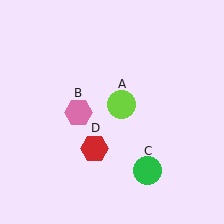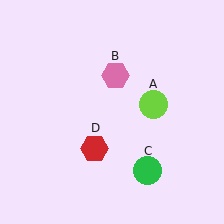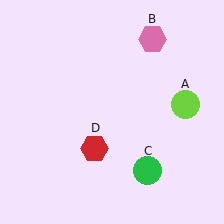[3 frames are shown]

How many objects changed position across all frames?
2 objects changed position: lime circle (object A), pink hexagon (object B).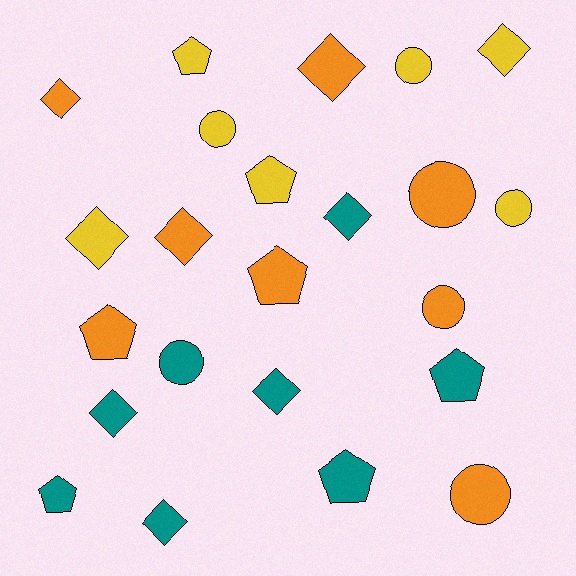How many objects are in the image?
There are 23 objects.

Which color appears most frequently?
Teal, with 8 objects.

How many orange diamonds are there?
There are 3 orange diamonds.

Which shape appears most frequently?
Diamond, with 9 objects.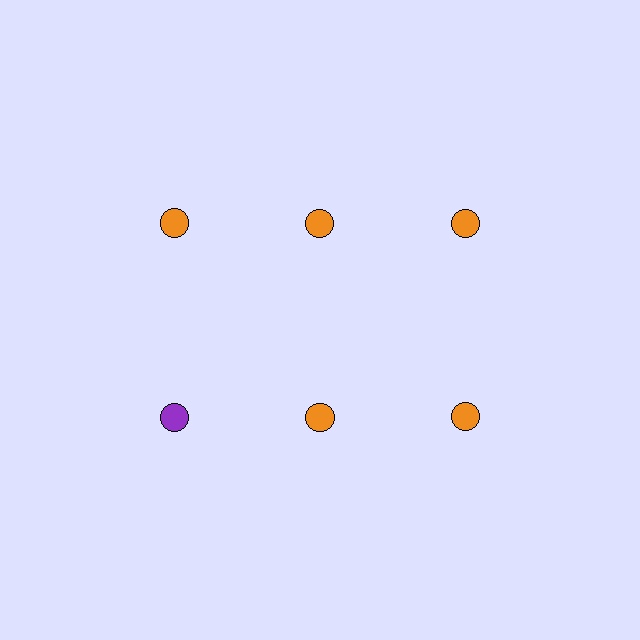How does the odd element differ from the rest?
It has a different color: purple instead of orange.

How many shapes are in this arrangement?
There are 6 shapes arranged in a grid pattern.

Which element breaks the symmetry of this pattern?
The purple circle in the second row, leftmost column breaks the symmetry. All other shapes are orange circles.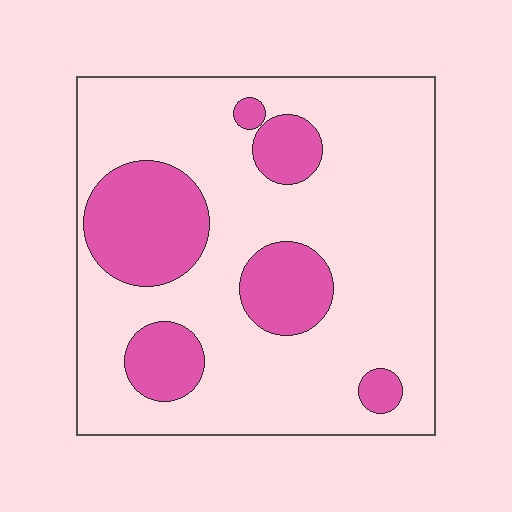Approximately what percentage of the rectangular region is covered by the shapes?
Approximately 25%.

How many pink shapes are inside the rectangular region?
6.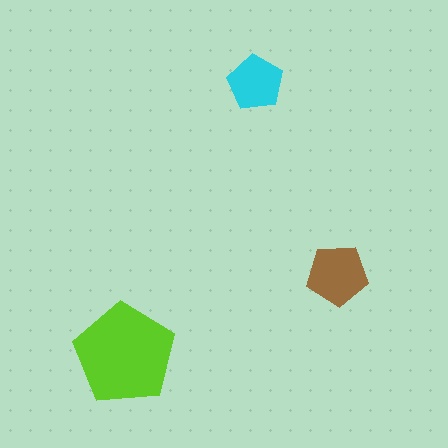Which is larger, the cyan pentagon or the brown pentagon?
The brown one.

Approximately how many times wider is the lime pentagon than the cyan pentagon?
About 2 times wider.